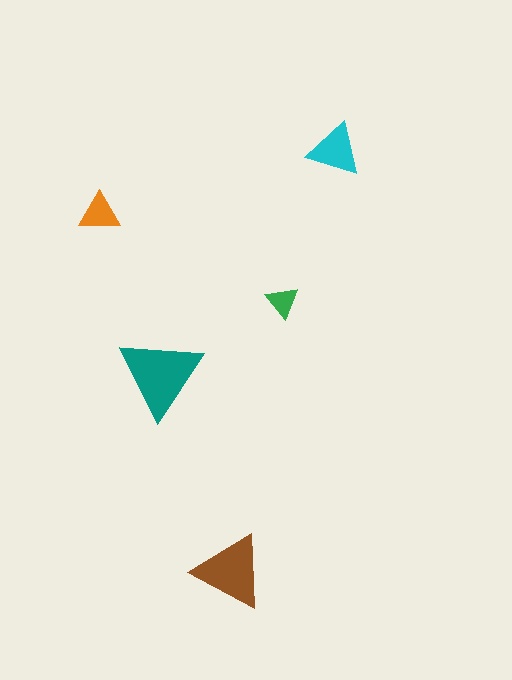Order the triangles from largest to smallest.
the teal one, the brown one, the cyan one, the orange one, the green one.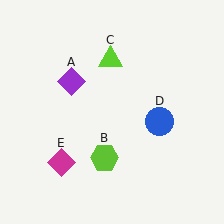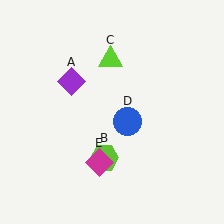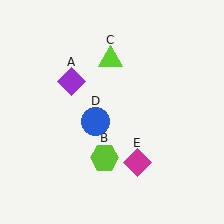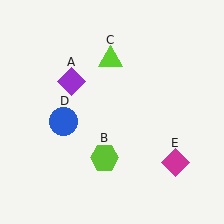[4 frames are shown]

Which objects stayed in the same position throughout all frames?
Purple diamond (object A) and lime hexagon (object B) and lime triangle (object C) remained stationary.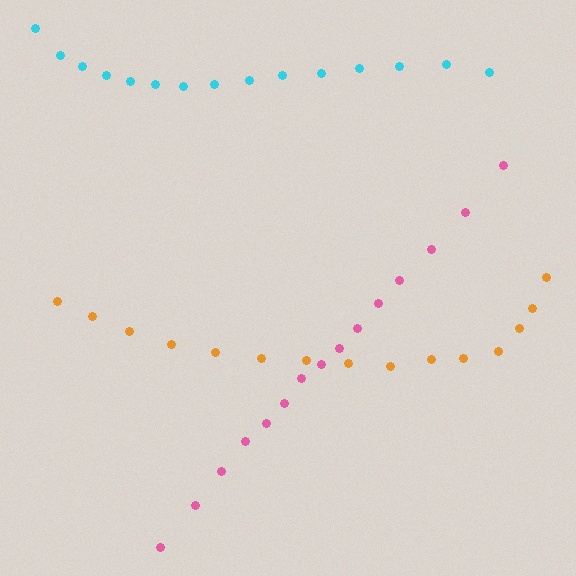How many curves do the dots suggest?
There are 3 distinct paths.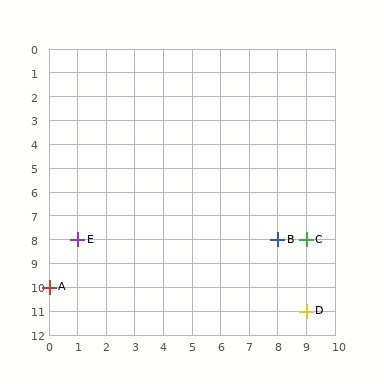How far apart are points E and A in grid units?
Points E and A are 1 column and 2 rows apart (about 2.2 grid units diagonally).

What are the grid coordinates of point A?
Point A is at grid coordinates (0, 10).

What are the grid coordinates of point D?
Point D is at grid coordinates (9, 11).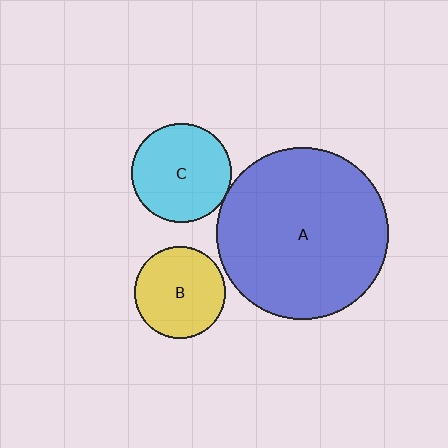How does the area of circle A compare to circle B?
Approximately 3.6 times.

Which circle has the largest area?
Circle A (blue).